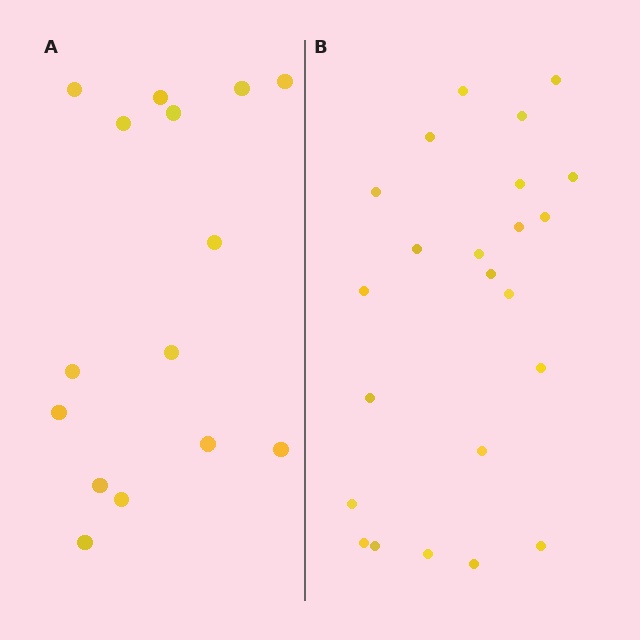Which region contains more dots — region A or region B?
Region B (the right region) has more dots.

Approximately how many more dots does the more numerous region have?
Region B has roughly 8 or so more dots than region A.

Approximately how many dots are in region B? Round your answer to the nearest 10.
About 20 dots. (The exact count is 23, which rounds to 20.)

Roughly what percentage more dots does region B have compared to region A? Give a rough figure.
About 55% more.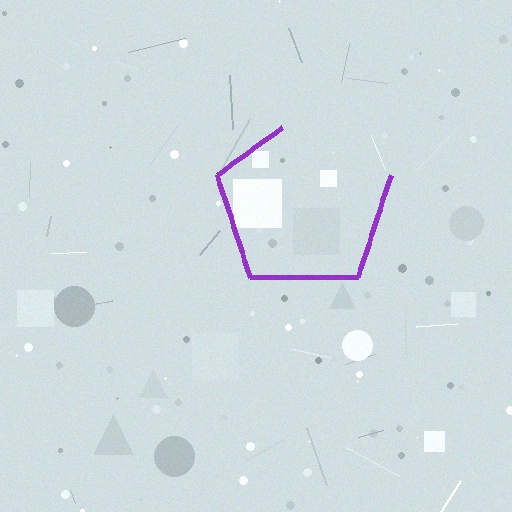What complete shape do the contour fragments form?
The contour fragments form a pentagon.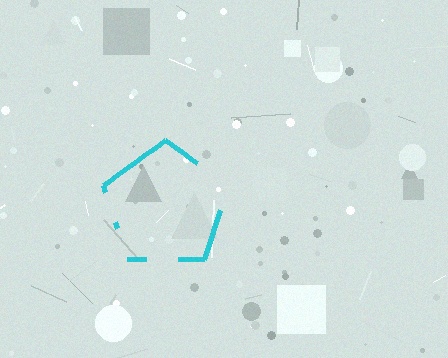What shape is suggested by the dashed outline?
The dashed outline suggests a pentagon.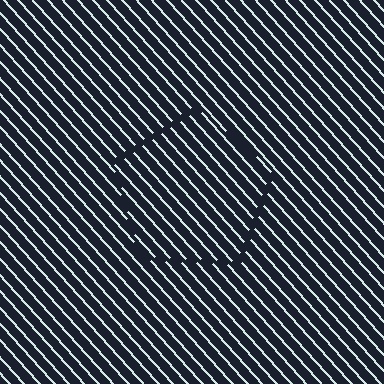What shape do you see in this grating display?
An illusory pentagon. The interior of the shape contains the same grating, shifted by half a period — the contour is defined by the phase discontinuity where line-ends from the inner and outer gratings abut.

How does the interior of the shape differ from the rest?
The interior of the shape contains the same grating, shifted by half a period — the contour is defined by the phase discontinuity where line-ends from the inner and outer gratings abut.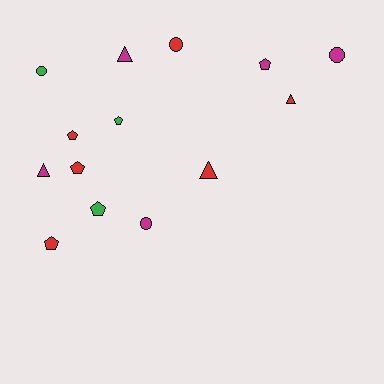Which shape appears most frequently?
Pentagon, with 6 objects.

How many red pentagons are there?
There are 3 red pentagons.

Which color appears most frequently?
Red, with 6 objects.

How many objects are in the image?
There are 14 objects.